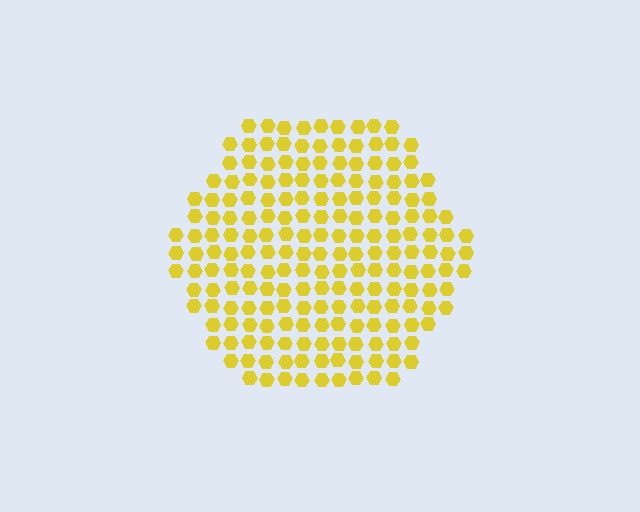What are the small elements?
The small elements are hexagons.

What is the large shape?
The large shape is a hexagon.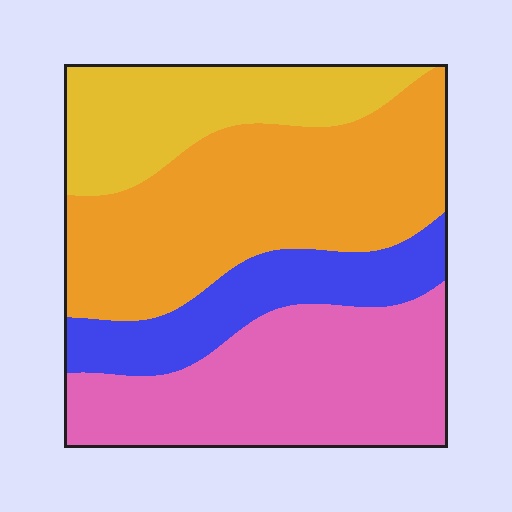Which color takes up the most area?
Orange, at roughly 35%.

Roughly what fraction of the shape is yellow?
Yellow covers roughly 20% of the shape.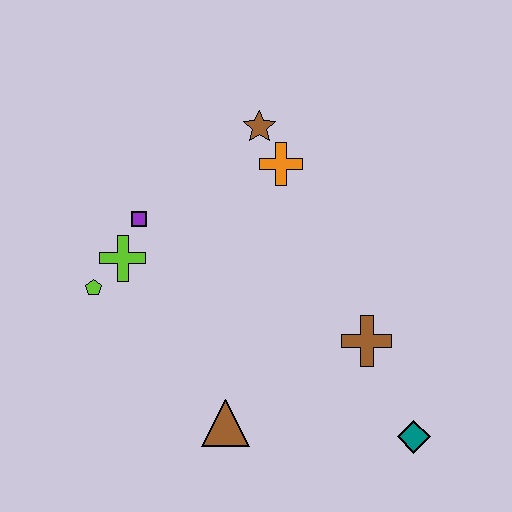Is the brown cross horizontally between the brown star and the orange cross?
No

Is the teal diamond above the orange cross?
No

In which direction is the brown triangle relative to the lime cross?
The brown triangle is below the lime cross.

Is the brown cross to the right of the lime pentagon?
Yes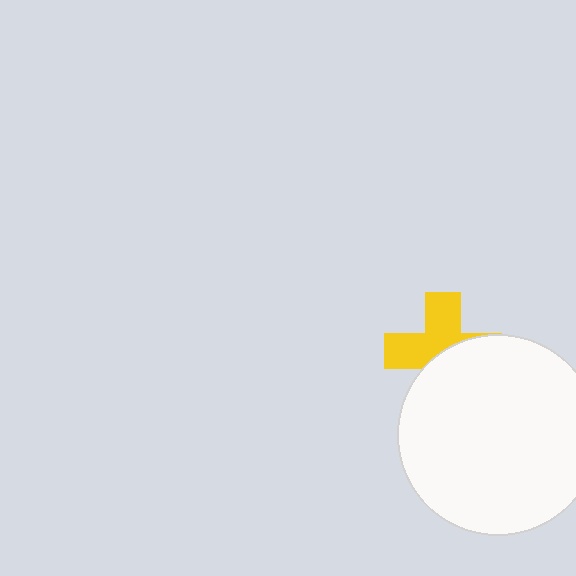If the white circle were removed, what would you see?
You would see the complete yellow cross.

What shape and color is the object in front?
The object in front is a white circle.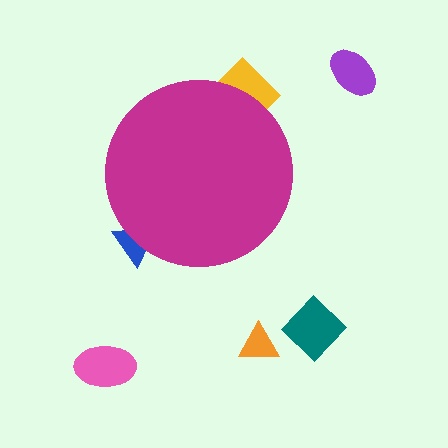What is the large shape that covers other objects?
A magenta circle.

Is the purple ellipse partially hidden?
No, the purple ellipse is fully visible.